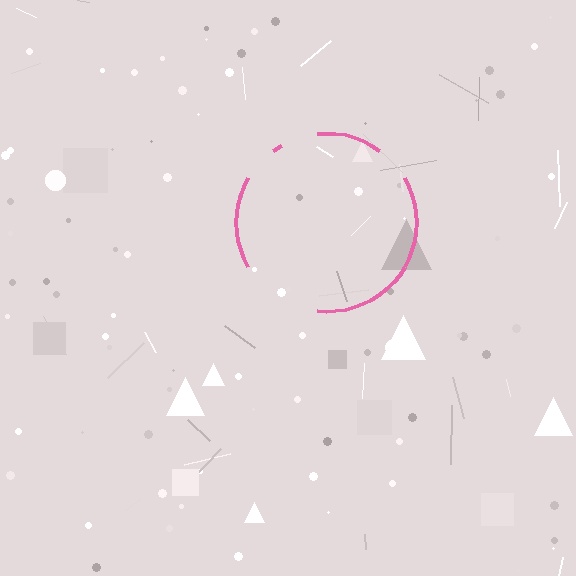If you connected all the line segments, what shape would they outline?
They would outline a circle.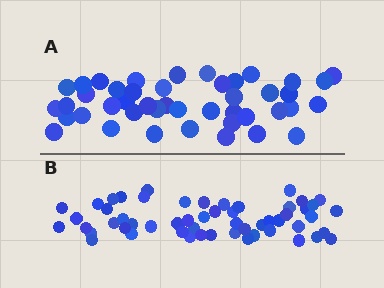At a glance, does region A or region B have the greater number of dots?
Region B (the bottom region) has more dots.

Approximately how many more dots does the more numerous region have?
Region B has roughly 12 or so more dots than region A.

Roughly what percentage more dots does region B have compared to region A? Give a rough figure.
About 25% more.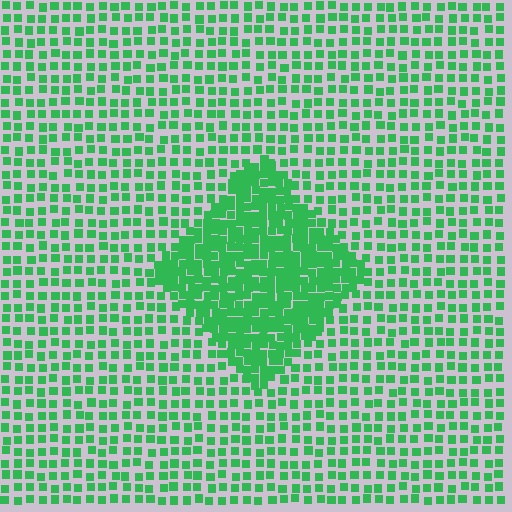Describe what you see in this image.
The image contains small green elements arranged at two different densities. A diamond-shaped region is visible where the elements are more densely packed than the surrounding area.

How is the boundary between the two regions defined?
The boundary is defined by a change in element density (approximately 2.2x ratio). All elements are the same color, size, and shape.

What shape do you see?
I see a diamond.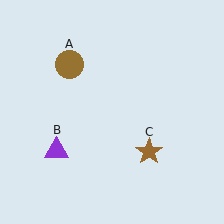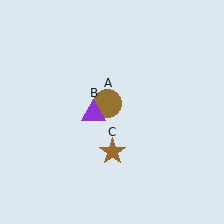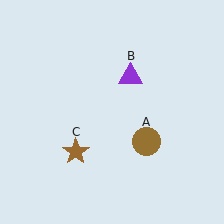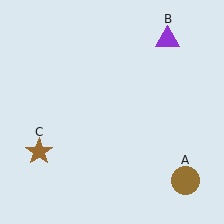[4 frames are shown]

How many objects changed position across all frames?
3 objects changed position: brown circle (object A), purple triangle (object B), brown star (object C).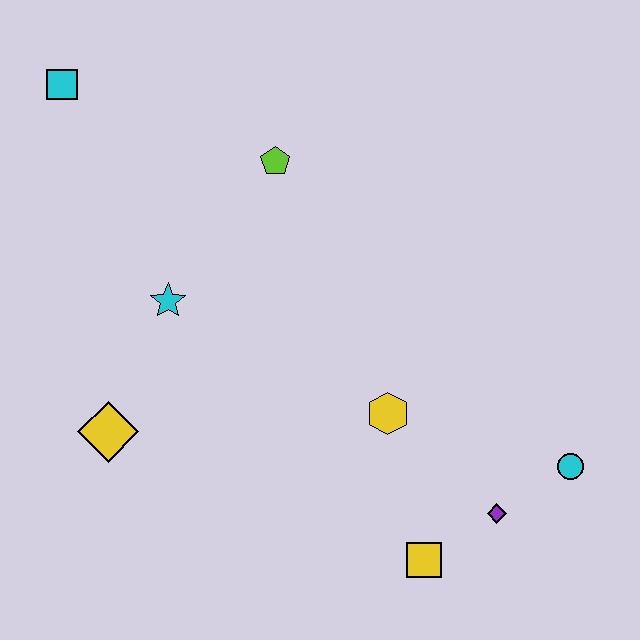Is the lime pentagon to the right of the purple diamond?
No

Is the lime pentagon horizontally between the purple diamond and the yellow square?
No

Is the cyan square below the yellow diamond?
No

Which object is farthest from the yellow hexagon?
The cyan square is farthest from the yellow hexagon.